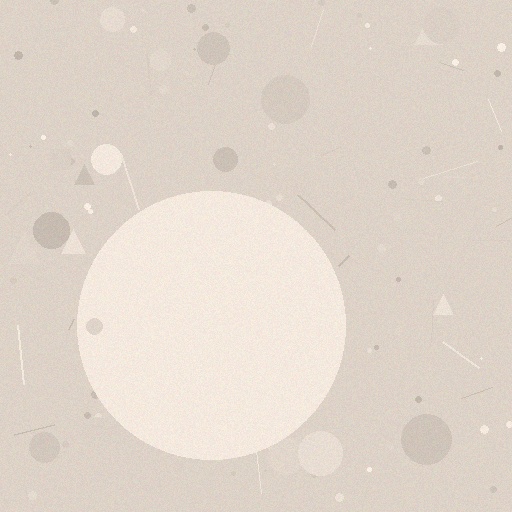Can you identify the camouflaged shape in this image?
The camouflaged shape is a circle.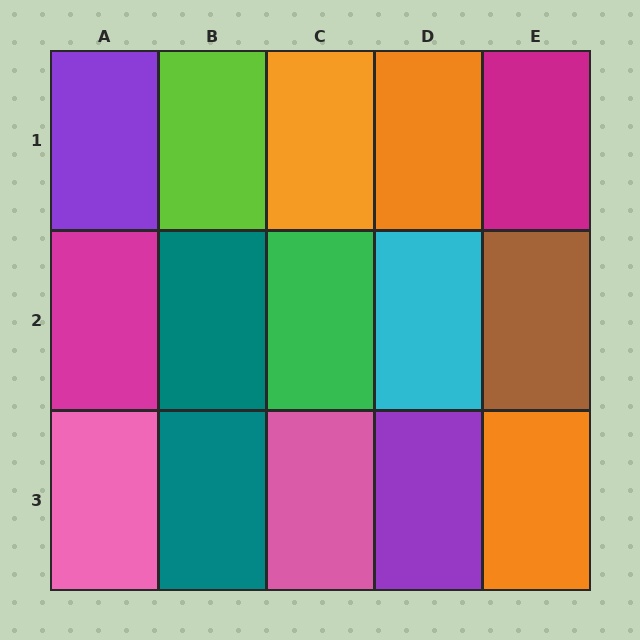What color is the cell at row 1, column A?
Purple.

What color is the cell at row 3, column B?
Teal.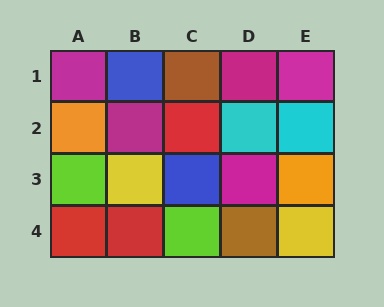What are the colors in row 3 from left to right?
Lime, yellow, blue, magenta, orange.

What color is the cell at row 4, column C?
Lime.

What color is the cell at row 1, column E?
Magenta.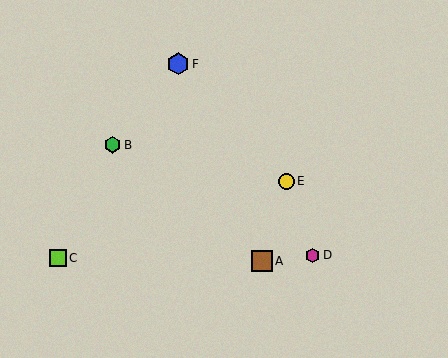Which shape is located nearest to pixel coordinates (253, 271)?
The brown square (labeled A) at (262, 261) is nearest to that location.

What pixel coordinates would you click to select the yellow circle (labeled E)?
Click at (286, 181) to select the yellow circle E.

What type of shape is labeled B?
Shape B is a green hexagon.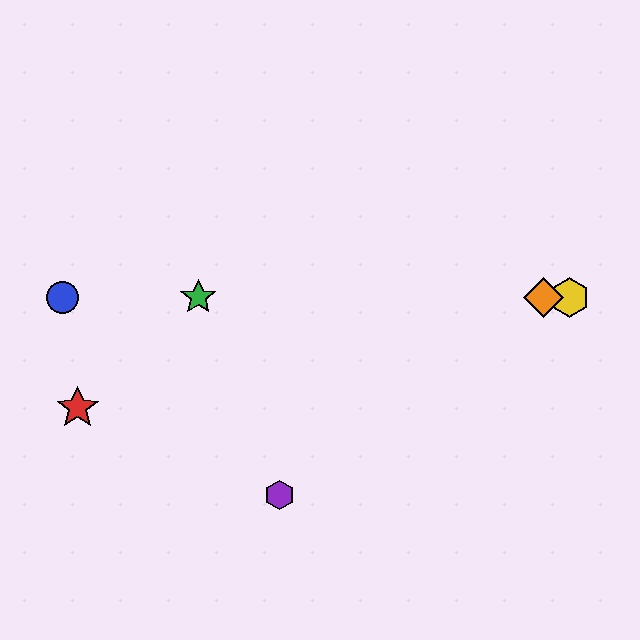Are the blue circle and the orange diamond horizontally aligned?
Yes, both are at y≈297.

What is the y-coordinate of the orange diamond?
The orange diamond is at y≈297.